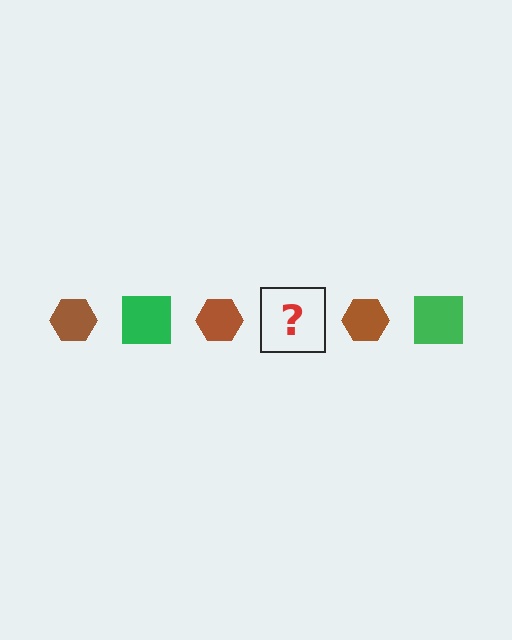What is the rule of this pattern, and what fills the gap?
The rule is that the pattern alternates between brown hexagon and green square. The gap should be filled with a green square.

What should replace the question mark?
The question mark should be replaced with a green square.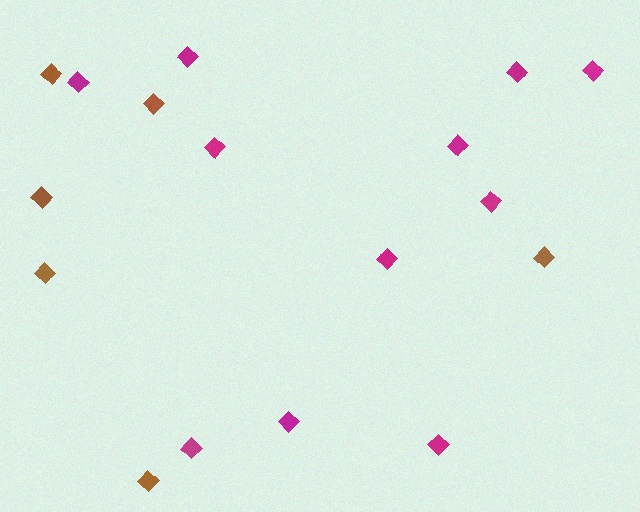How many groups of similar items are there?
There are 2 groups: one group of brown diamonds (6) and one group of magenta diamonds (11).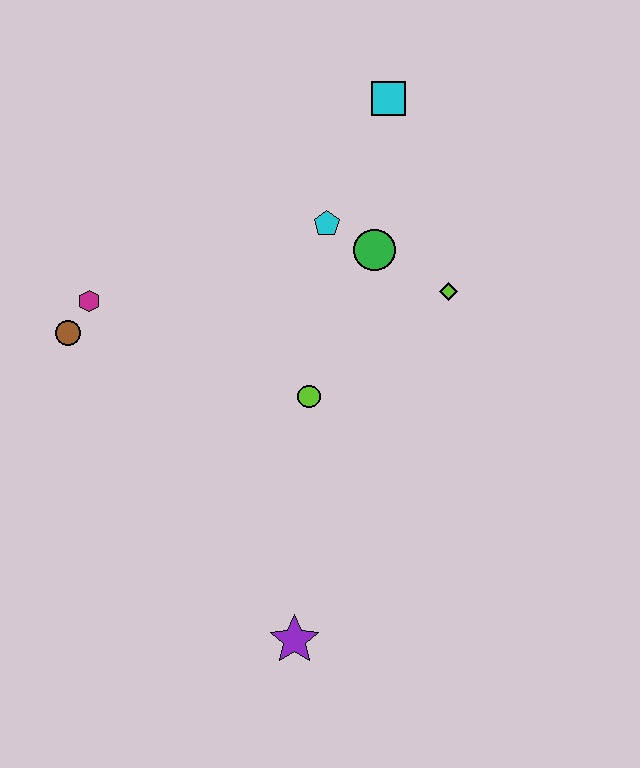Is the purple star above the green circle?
No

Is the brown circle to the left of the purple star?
Yes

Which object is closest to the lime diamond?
The green circle is closest to the lime diamond.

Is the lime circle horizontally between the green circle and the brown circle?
Yes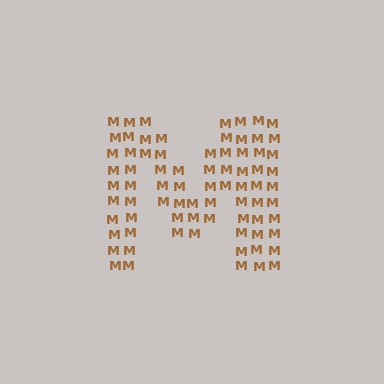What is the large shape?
The large shape is the letter M.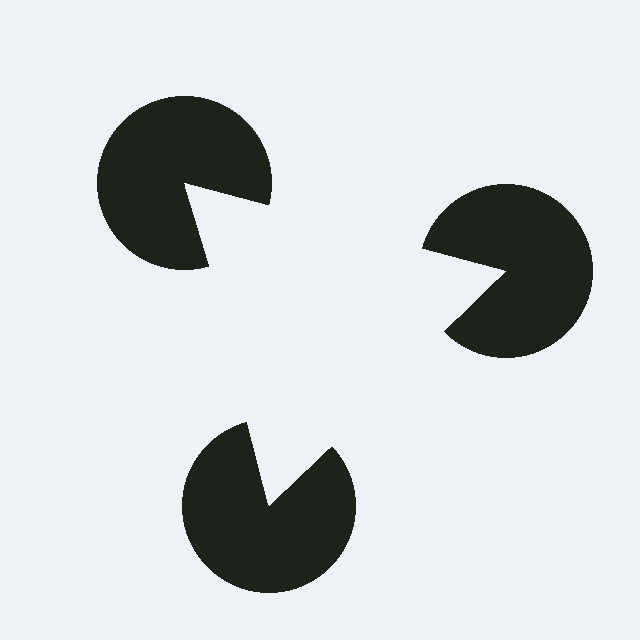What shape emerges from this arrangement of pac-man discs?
An illusory triangle — its edges are inferred from the aligned wedge cuts in the pac-man discs, not physically drawn.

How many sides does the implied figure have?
3 sides.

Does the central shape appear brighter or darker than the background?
It typically appears slightly brighter than the background, even though no actual brightness change is drawn.